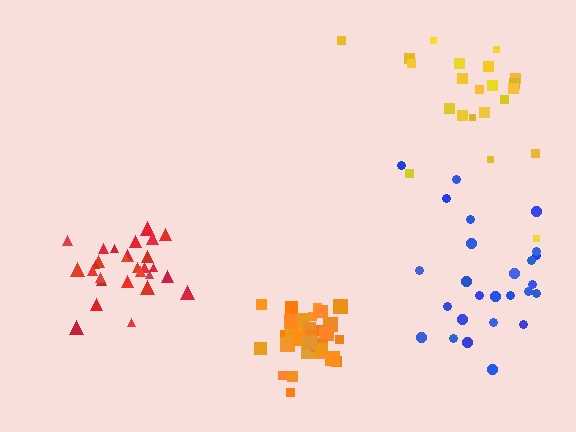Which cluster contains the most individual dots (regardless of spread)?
Orange (34).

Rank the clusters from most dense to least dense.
orange, red, blue, yellow.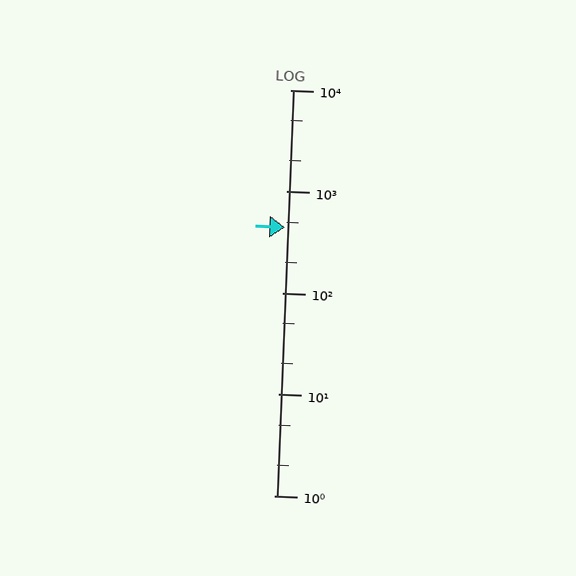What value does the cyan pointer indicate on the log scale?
The pointer indicates approximately 440.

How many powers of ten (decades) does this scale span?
The scale spans 4 decades, from 1 to 10000.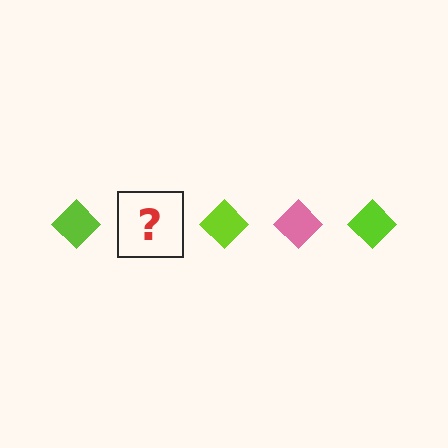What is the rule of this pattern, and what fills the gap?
The rule is that the pattern cycles through lime, pink diamonds. The gap should be filled with a pink diamond.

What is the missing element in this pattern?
The missing element is a pink diamond.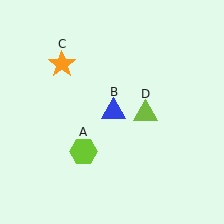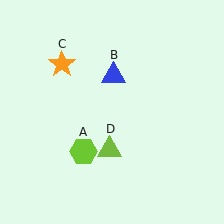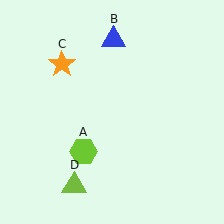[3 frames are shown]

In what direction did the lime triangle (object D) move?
The lime triangle (object D) moved down and to the left.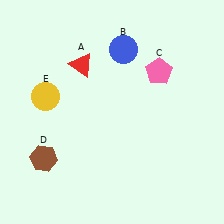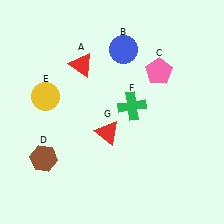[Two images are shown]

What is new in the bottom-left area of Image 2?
A red triangle (G) was added in the bottom-left area of Image 2.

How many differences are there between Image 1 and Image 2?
There are 2 differences between the two images.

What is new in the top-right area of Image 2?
A green cross (F) was added in the top-right area of Image 2.